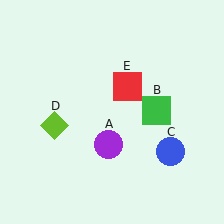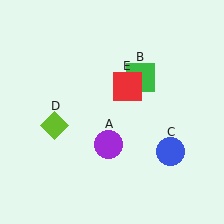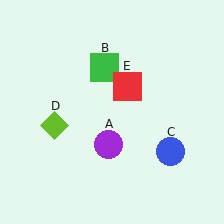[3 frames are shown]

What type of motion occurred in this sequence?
The green square (object B) rotated counterclockwise around the center of the scene.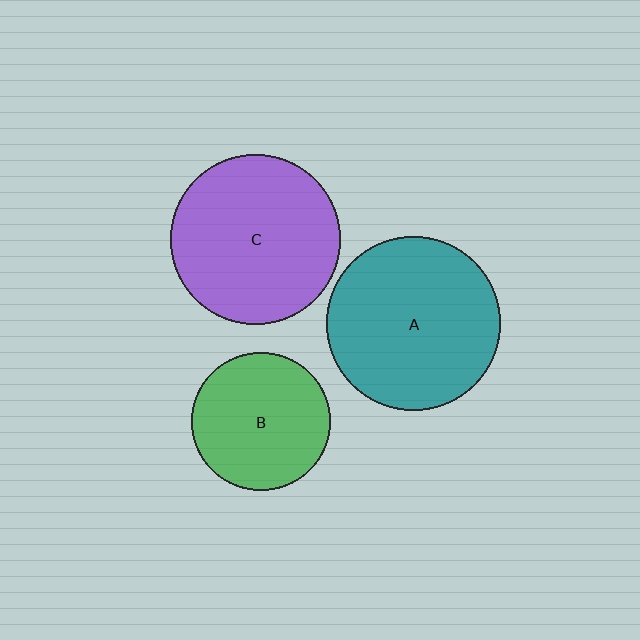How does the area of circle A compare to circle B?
Approximately 1.6 times.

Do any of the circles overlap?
No, none of the circles overlap.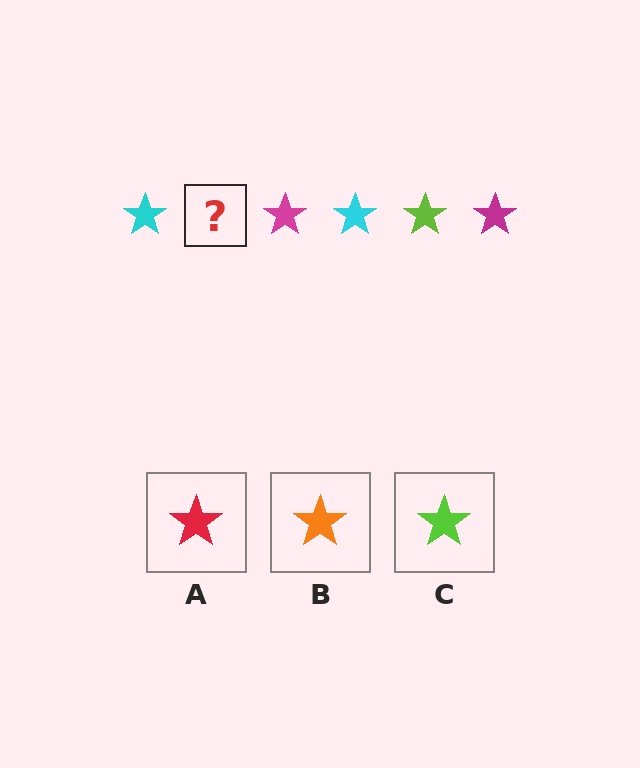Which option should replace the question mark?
Option C.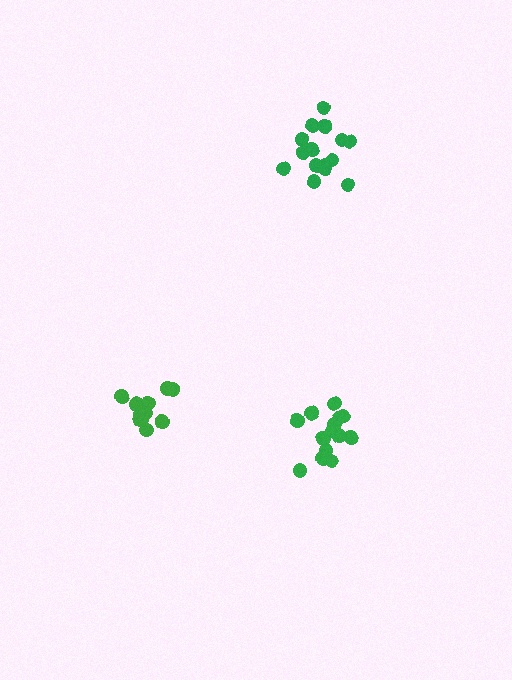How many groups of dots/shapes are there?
There are 3 groups.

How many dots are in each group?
Group 1: 14 dots, Group 2: 12 dots, Group 3: 15 dots (41 total).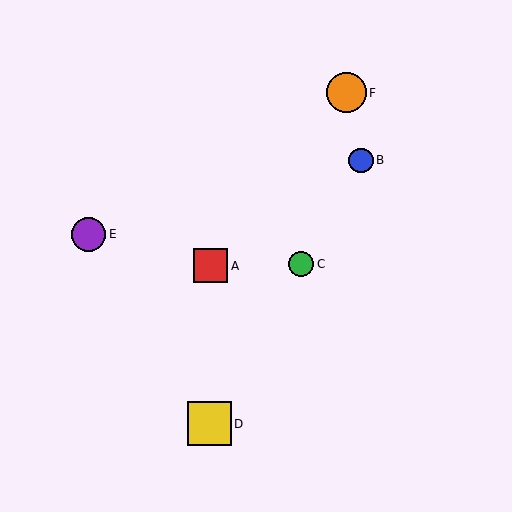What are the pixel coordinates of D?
Object D is at (209, 424).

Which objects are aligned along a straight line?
Objects B, C, D are aligned along a straight line.